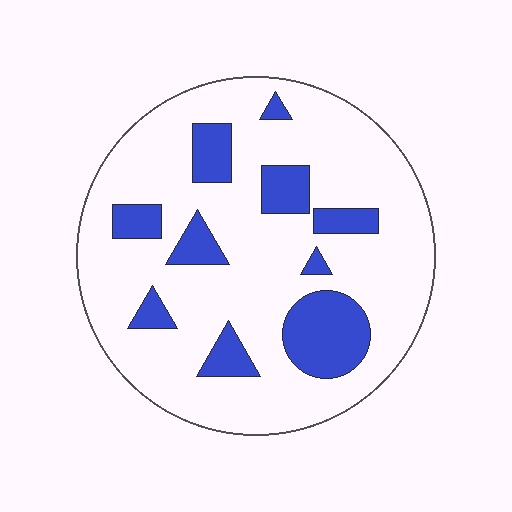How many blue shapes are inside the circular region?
10.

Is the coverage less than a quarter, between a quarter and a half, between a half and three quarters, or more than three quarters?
Less than a quarter.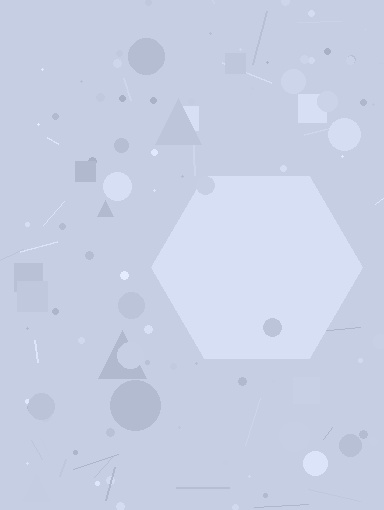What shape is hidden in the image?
A hexagon is hidden in the image.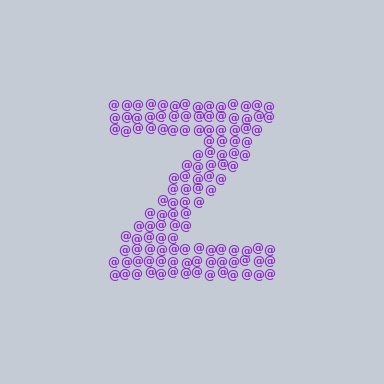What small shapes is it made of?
It is made of small at signs.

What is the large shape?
The large shape is the letter Z.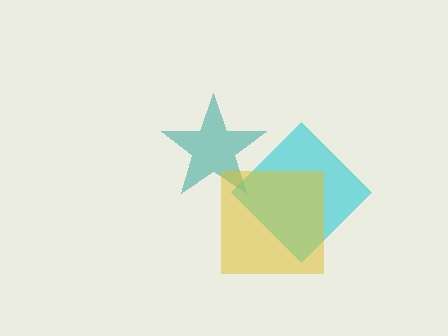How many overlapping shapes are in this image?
There are 3 overlapping shapes in the image.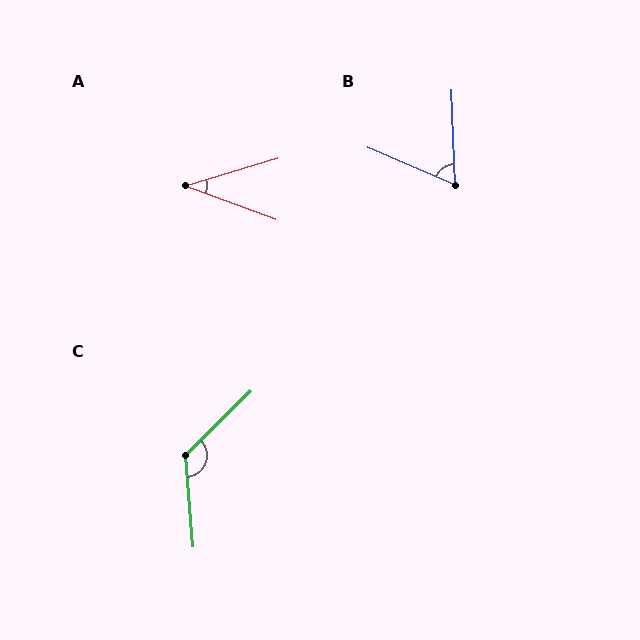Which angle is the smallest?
A, at approximately 37 degrees.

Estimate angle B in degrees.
Approximately 65 degrees.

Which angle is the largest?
C, at approximately 130 degrees.